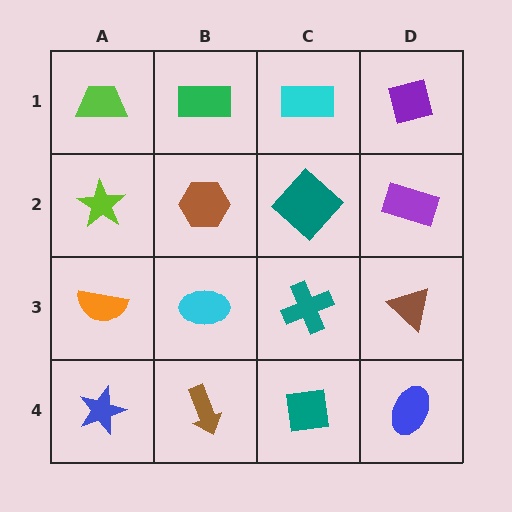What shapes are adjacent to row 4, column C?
A teal cross (row 3, column C), a brown arrow (row 4, column B), a blue ellipse (row 4, column D).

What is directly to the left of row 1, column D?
A cyan rectangle.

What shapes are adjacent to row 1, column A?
A lime star (row 2, column A), a green rectangle (row 1, column B).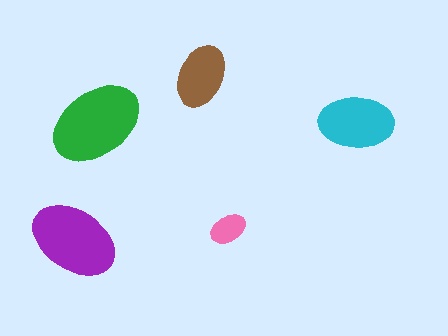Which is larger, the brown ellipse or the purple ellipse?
The purple one.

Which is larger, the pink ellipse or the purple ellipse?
The purple one.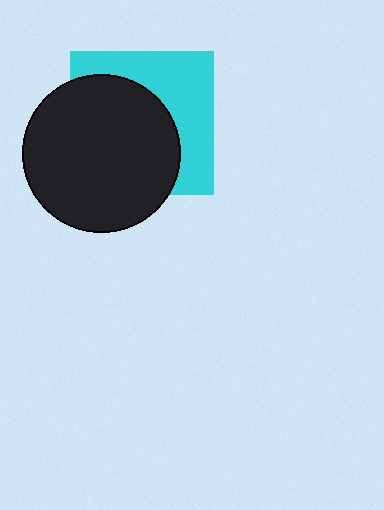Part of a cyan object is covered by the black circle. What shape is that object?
It is a square.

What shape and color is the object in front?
The object in front is a black circle.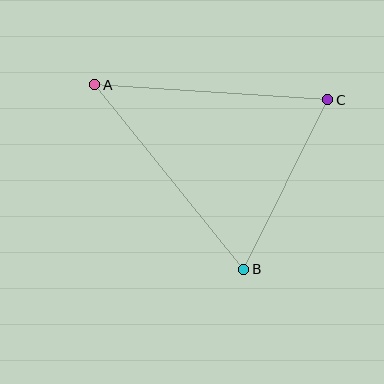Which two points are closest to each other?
Points B and C are closest to each other.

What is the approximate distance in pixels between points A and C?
The distance between A and C is approximately 233 pixels.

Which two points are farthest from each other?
Points A and B are farthest from each other.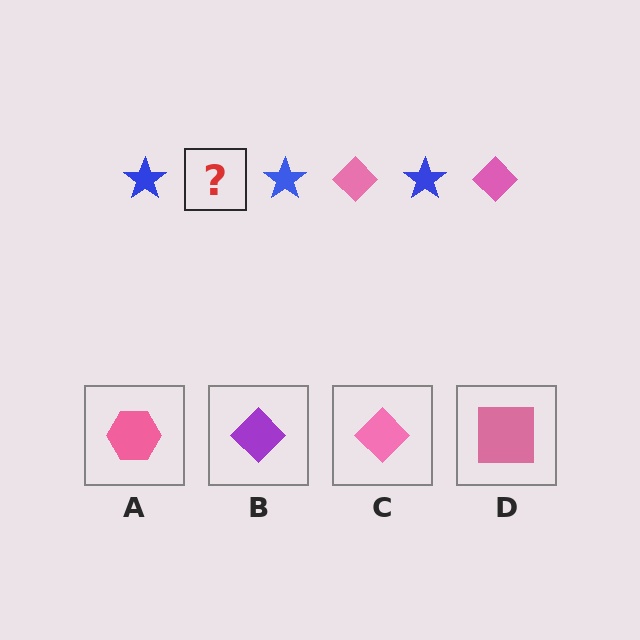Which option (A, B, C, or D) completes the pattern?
C.